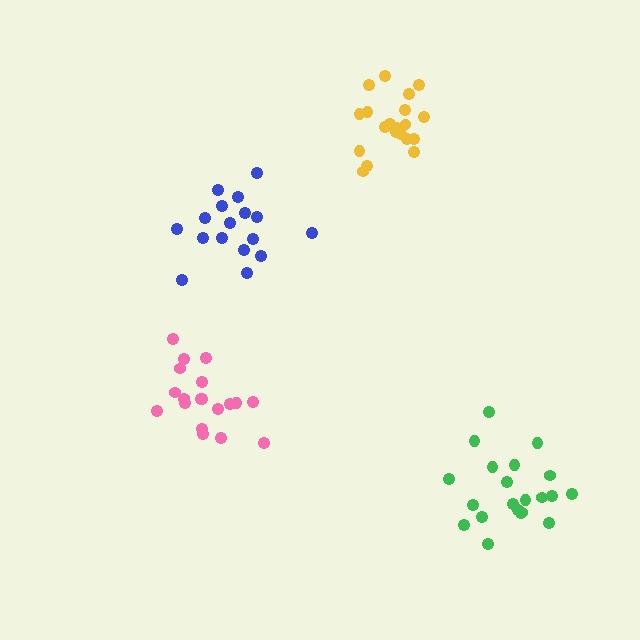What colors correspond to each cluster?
The clusters are colored: yellow, blue, pink, green.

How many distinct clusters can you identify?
There are 4 distinct clusters.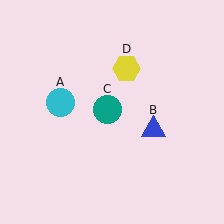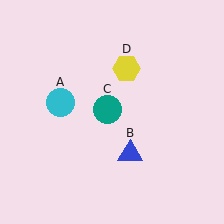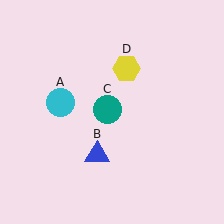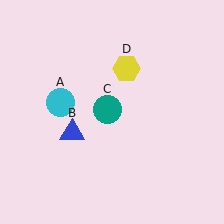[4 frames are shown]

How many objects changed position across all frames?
1 object changed position: blue triangle (object B).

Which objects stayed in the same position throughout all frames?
Cyan circle (object A) and teal circle (object C) and yellow hexagon (object D) remained stationary.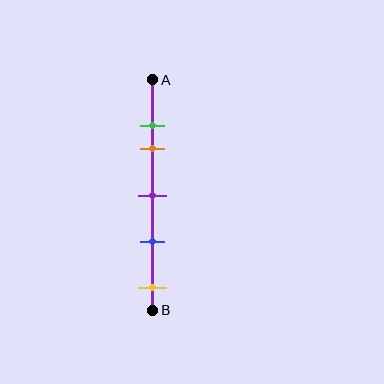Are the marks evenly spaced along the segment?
No, the marks are not evenly spaced.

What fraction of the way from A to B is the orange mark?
The orange mark is approximately 30% (0.3) of the way from A to B.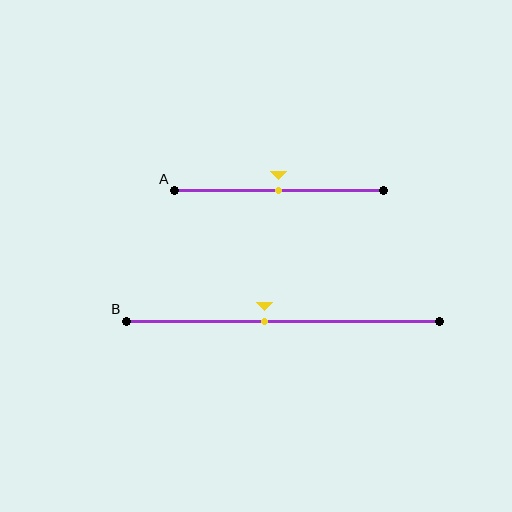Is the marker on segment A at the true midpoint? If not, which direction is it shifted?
Yes, the marker on segment A is at the true midpoint.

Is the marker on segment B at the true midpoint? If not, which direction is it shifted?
No, the marker on segment B is shifted to the left by about 6% of the segment length.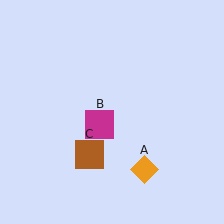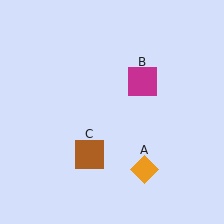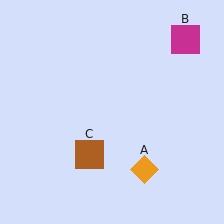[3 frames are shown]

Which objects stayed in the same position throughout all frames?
Orange diamond (object A) and brown square (object C) remained stationary.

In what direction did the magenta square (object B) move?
The magenta square (object B) moved up and to the right.